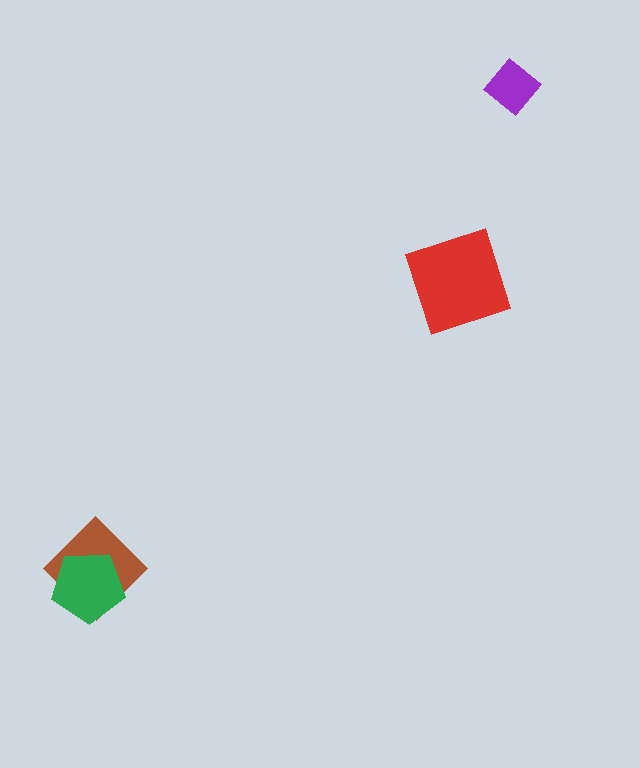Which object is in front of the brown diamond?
The green pentagon is in front of the brown diamond.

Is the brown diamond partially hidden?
Yes, it is partially covered by another shape.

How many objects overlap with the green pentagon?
1 object overlaps with the green pentagon.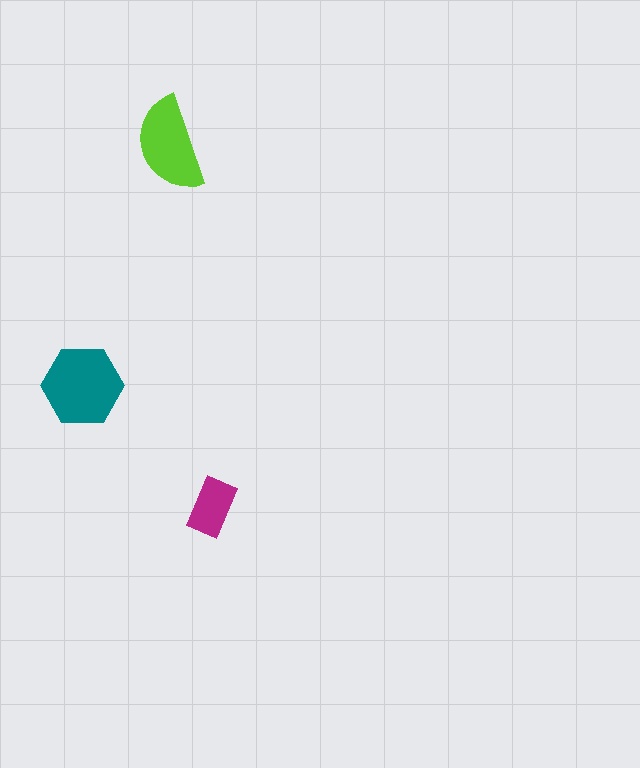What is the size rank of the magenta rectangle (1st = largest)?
3rd.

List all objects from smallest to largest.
The magenta rectangle, the lime semicircle, the teal hexagon.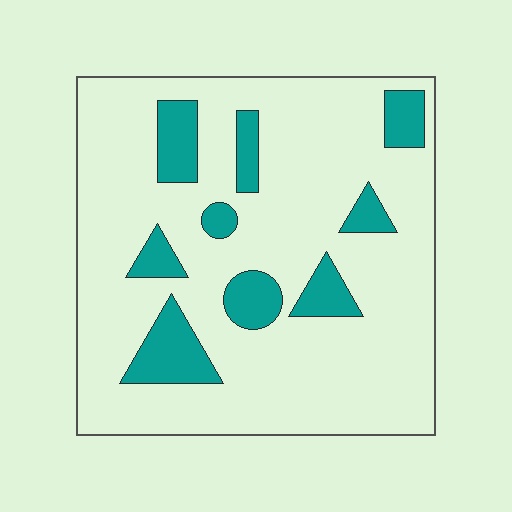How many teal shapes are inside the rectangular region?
9.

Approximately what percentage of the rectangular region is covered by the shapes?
Approximately 15%.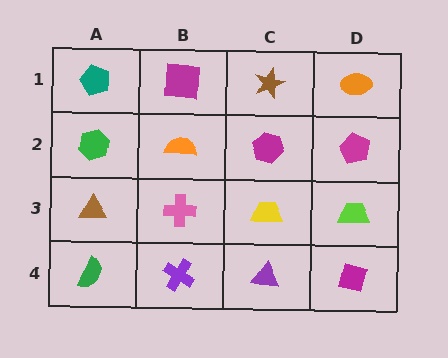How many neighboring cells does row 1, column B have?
3.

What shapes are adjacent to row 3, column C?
A magenta hexagon (row 2, column C), a purple triangle (row 4, column C), a pink cross (row 3, column B), a lime trapezoid (row 3, column D).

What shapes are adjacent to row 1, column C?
A magenta hexagon (row 2, column C), a magenta square (row 1, column B), an orange ellipse (row 1, column D).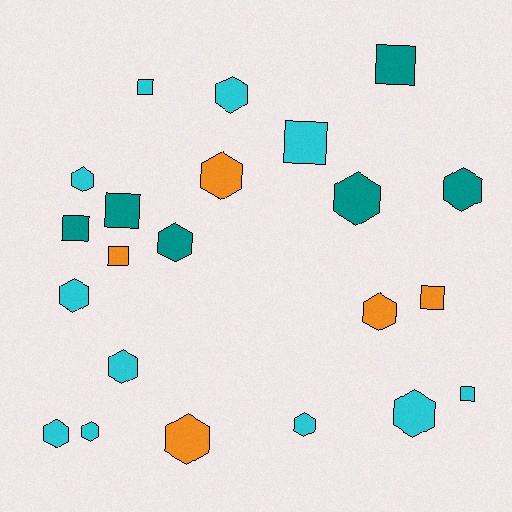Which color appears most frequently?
Cyan, with 11 objects.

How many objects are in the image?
There are 22 objects.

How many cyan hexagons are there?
There are 8 cyan hexagons.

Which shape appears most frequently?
Hexagon, with 14 objects.